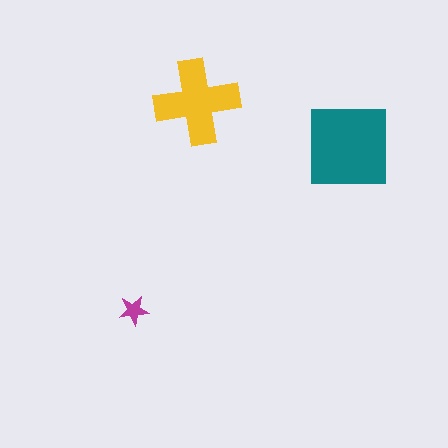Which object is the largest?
The teal square.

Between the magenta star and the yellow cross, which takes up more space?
The yellow cross.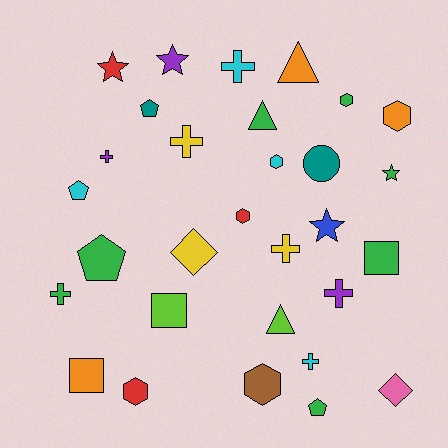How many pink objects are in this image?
There is 1 pink object.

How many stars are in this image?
There are 4 stars.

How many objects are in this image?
There are 30 objects.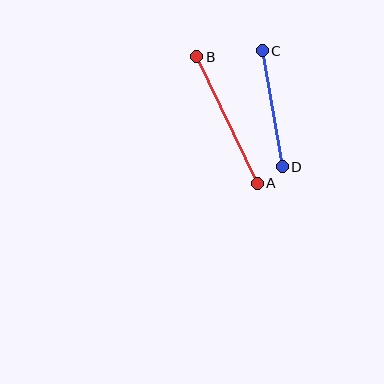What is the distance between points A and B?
The distance is approximately 140 pixels.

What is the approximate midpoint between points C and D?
The midpoint is at approximately (272, 109) pixels.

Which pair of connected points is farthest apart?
Points A and B are farthest apart.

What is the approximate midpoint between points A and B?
The midpoint is at approximately (227, 120) pixels.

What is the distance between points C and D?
The distance is approximately 117 pixels.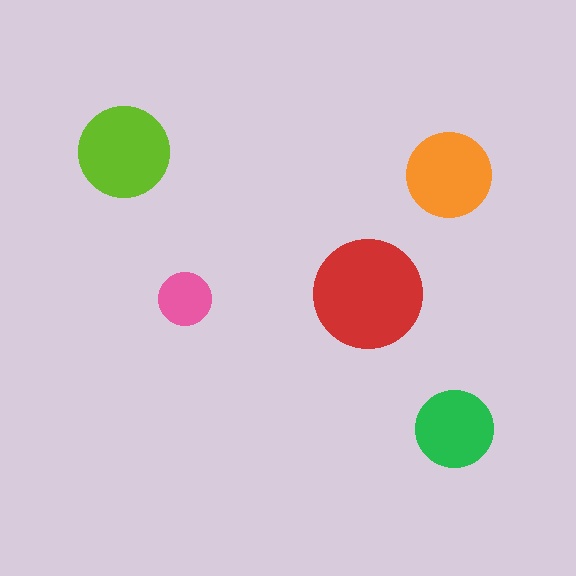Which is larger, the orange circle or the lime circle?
The lime one.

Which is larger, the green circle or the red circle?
The red one.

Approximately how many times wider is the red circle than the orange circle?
About 1.5 times wider.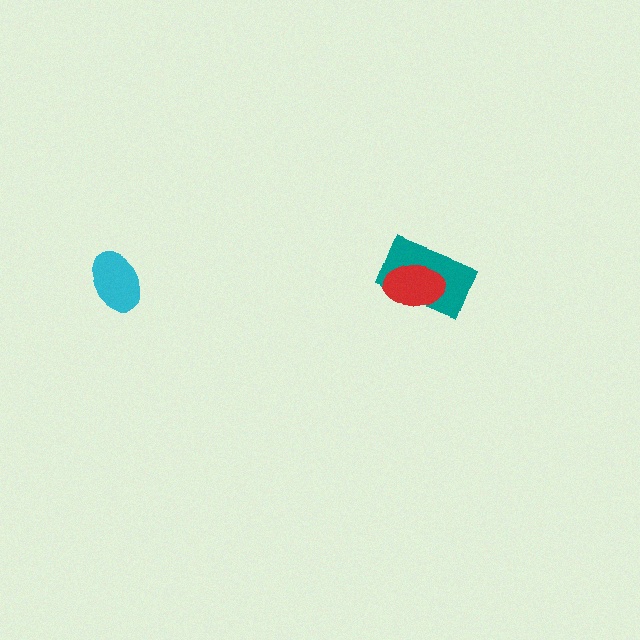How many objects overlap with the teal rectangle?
1 object overlaps with the teal rectangle.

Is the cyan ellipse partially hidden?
No, no other shape covers it.